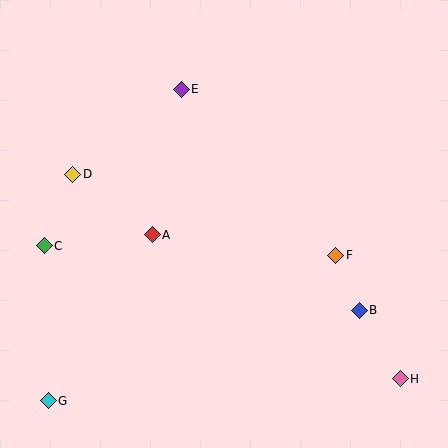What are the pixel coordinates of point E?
Point E is at (181, 89).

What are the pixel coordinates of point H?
Point H is at (400, 379).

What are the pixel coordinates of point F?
Point F is at (336, 255).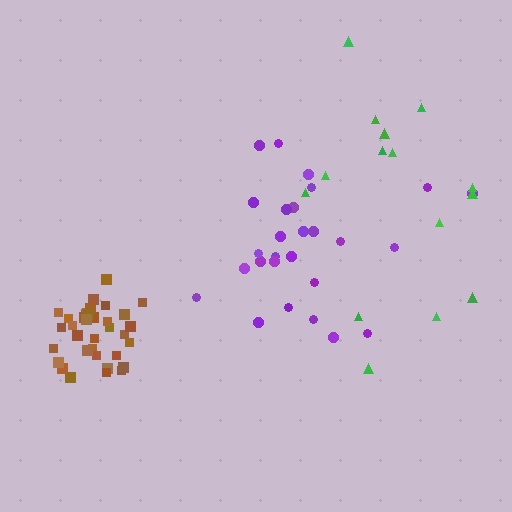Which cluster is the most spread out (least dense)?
Green.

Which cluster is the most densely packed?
Brown.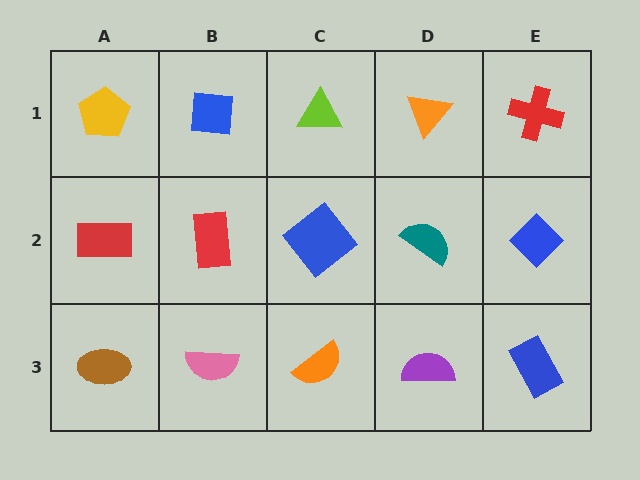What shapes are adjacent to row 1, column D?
A teal semicircle (row 2, column D), a lime triangle (row 1, column C), a red cross (row 1, column E).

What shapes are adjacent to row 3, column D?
A teal semicircle (row 2, column D), an orange semicircle (row 3, column C), a blue rectangle (row 3, column E).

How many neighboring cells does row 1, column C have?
3.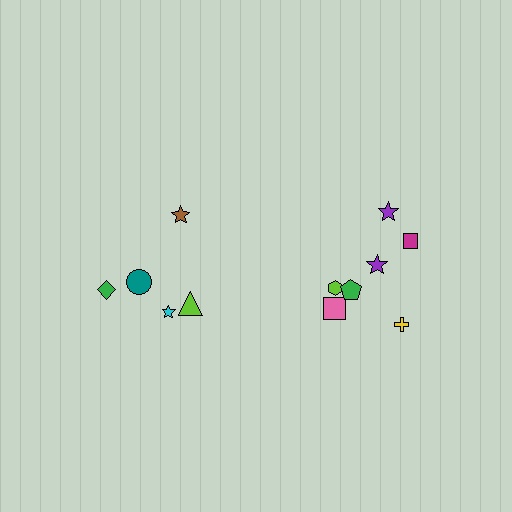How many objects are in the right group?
There are 7 objects.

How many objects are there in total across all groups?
There are 12 objects.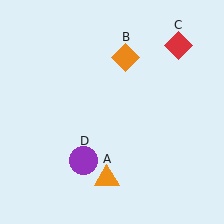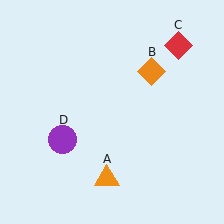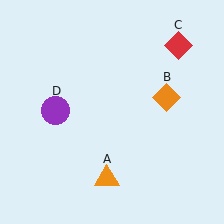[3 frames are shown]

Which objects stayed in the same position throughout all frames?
Orange triangle (object A) and red diamond (object C) remained stationary.